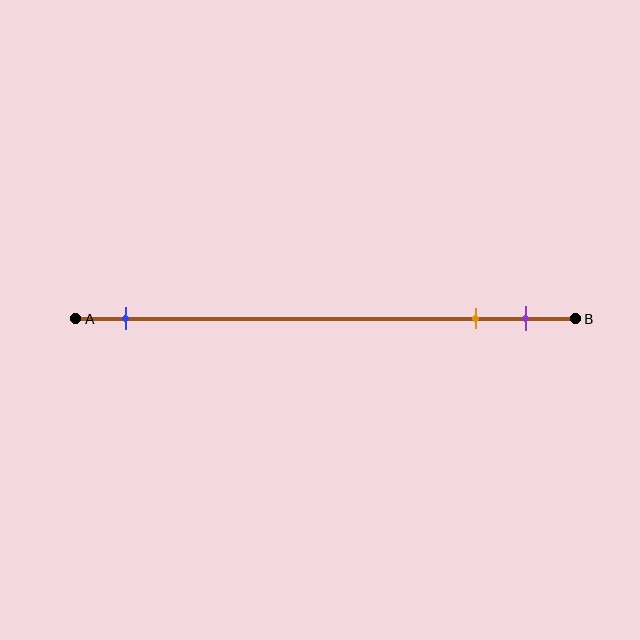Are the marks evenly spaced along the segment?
No, the marks are not evenly spaced.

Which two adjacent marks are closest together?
The orange and purple marks are the closest adjacent pair.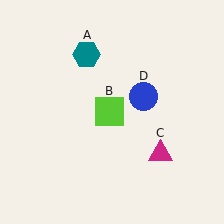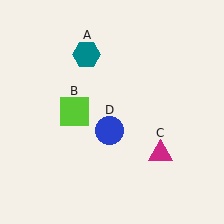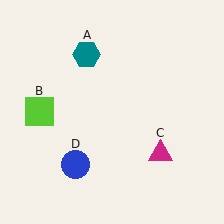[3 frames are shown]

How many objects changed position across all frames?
2 objects changed position: lime square (object B), blue circle (object D).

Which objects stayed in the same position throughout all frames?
Teal hexagon (object A) and magenta triangle (object C) remained stationary.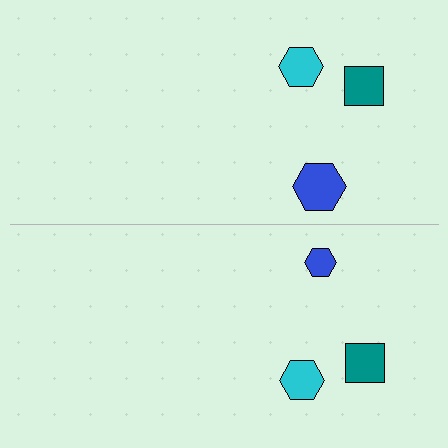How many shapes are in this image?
There are 6 shapes in this image.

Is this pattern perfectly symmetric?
No, the pattern is not perfectly symmetric. The blue hexagon on the bottom side has a different size than its mirror counterpart.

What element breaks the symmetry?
The blue hexagon on the bottom side has a different size than its mirror counterpart.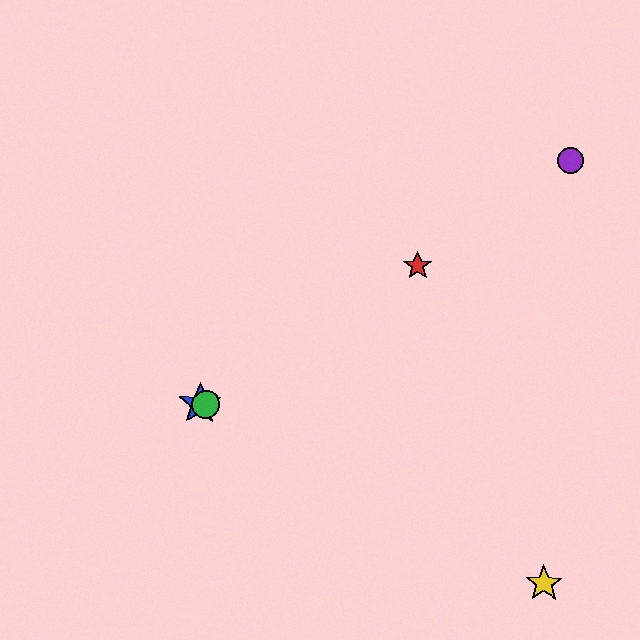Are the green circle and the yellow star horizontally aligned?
No, the green circle is at y≈404 and the yellow star is at y≈583.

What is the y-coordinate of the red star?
The red star is at y≈265.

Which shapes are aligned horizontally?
The blue star, the green circle are aligned horizontally.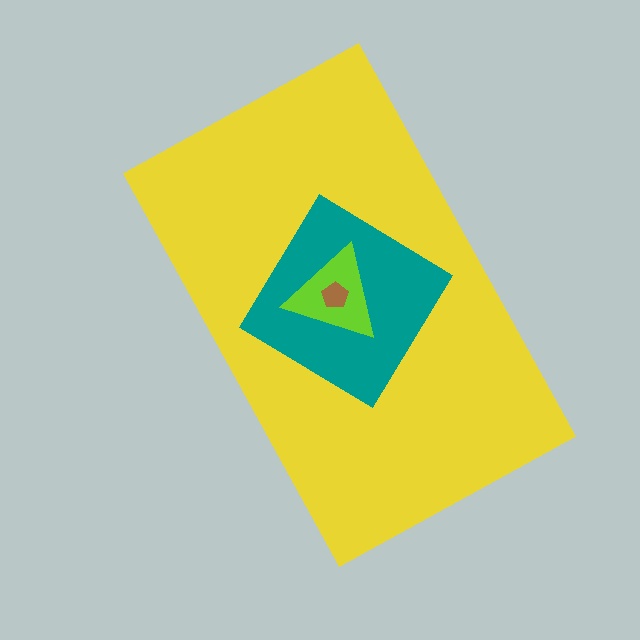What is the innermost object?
The brown pentagon.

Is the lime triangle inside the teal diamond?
Yes.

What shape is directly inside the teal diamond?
The lime triangle.